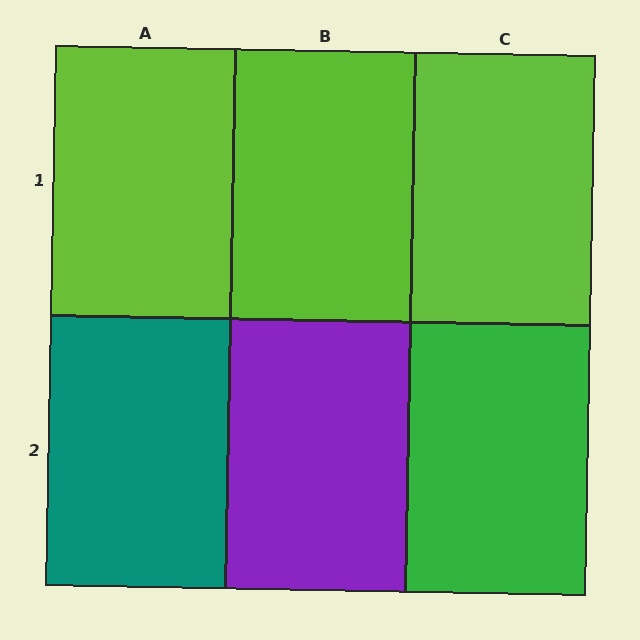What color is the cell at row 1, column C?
Lime.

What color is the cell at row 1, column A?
Lime.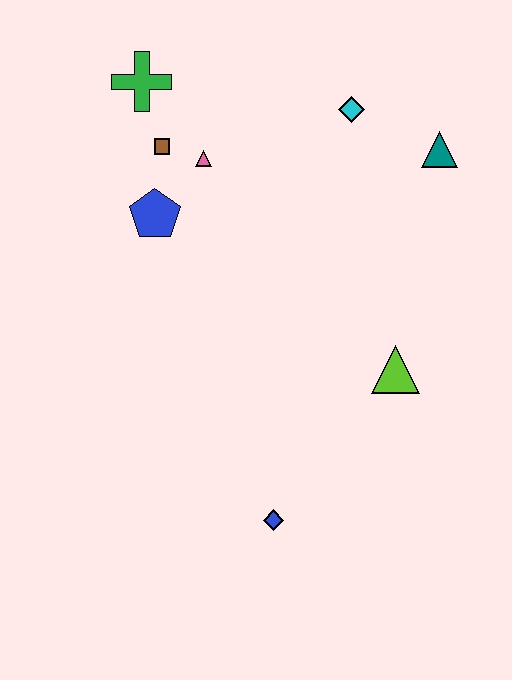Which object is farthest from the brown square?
The blue diamond is farthest from the brown square.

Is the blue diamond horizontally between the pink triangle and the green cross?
No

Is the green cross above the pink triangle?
Yes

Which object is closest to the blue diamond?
The lime triangle is closest to the blue diamond.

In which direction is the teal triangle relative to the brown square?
The teal triangle is to the right of the brown square.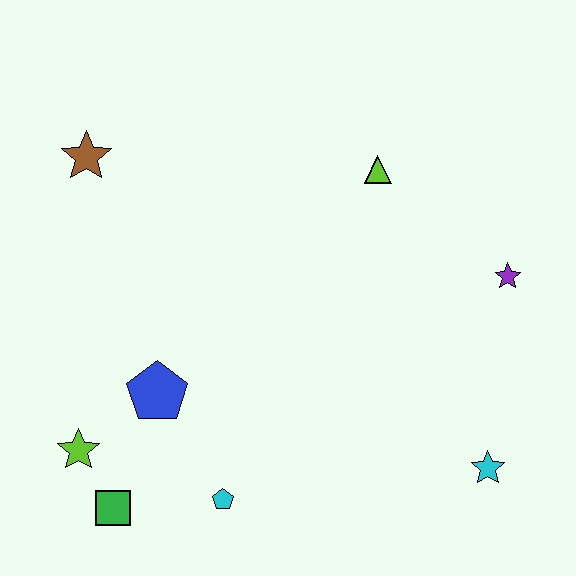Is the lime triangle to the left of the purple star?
Yes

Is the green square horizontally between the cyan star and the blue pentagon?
No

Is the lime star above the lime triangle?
No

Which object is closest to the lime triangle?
The purple star is closest to the lime triangle.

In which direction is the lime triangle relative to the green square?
The lime triangle is above the green square.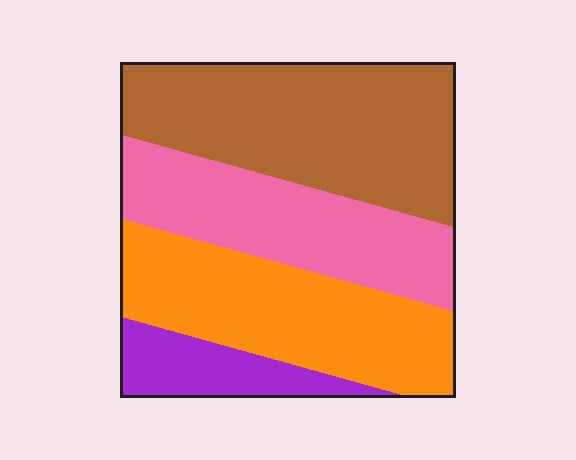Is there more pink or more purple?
Pink.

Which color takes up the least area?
Purple, at roughly 10%.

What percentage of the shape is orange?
Orange covers around 30% of the shape.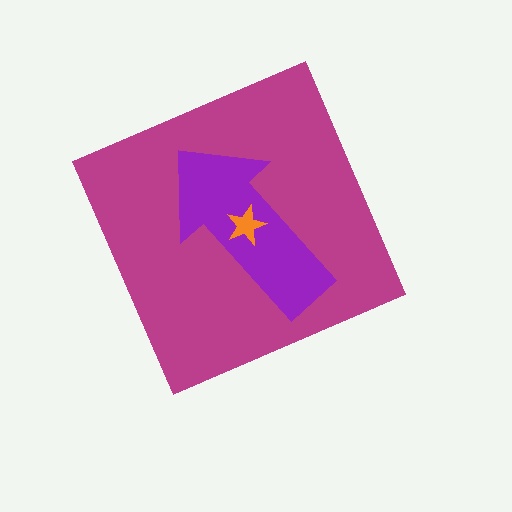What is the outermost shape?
The magenta diamond.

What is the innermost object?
The orange star.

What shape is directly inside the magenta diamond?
The purple arrow.